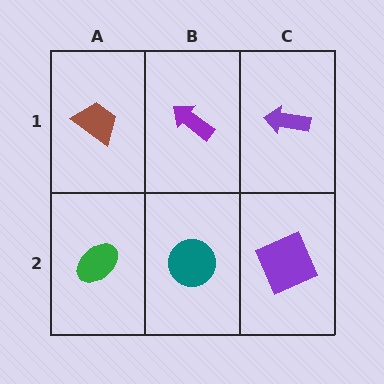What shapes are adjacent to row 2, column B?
A purple arrow (row 1, column B), a green ellipse (row 2, column A), a purple square (row 2, column C).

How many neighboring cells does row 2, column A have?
2.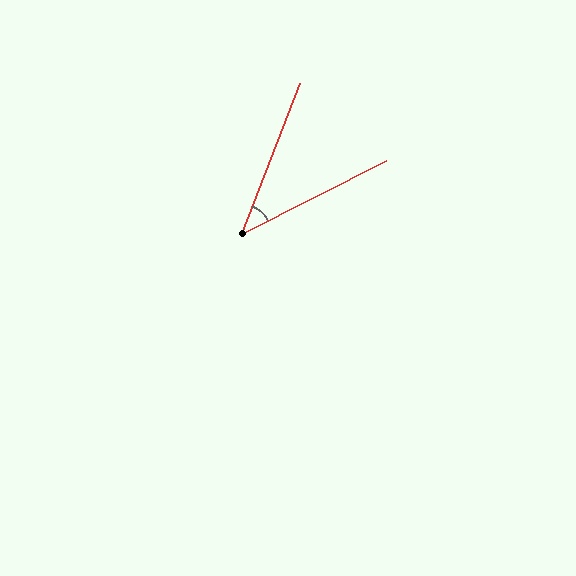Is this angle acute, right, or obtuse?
It is acute.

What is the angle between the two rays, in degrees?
Approximately 42 degrees.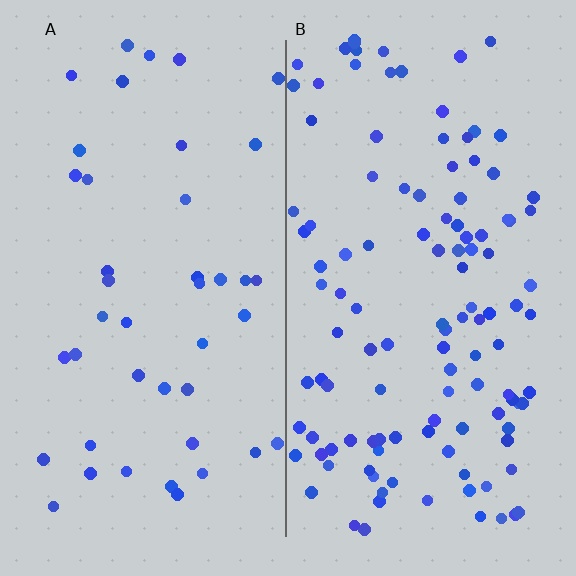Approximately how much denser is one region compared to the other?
Approximately 2.8× — region B over region A.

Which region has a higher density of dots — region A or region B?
B (the right).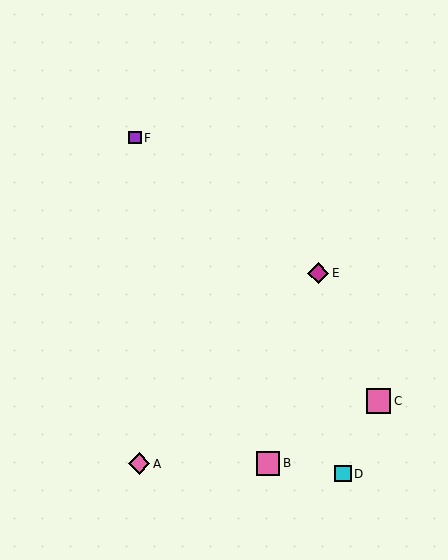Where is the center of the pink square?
The center of the pink square is at (379, 401).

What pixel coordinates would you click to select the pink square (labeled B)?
Click at (268, 463) to select the pink square B.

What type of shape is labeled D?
Shape D is a cyan square.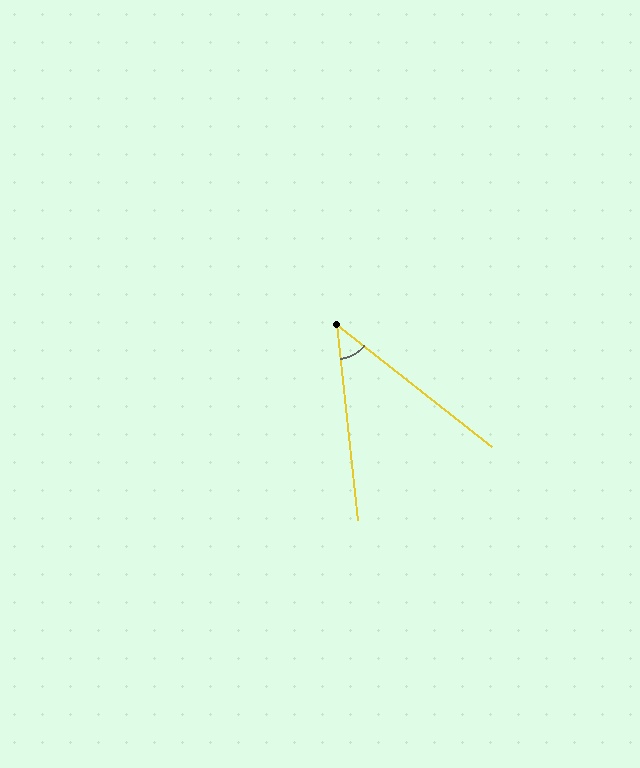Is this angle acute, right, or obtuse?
It is acute.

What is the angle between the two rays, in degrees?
Approximately 46 degrees.